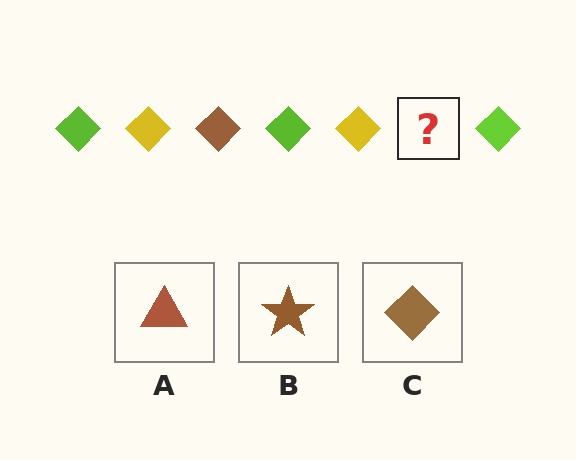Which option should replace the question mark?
Option C.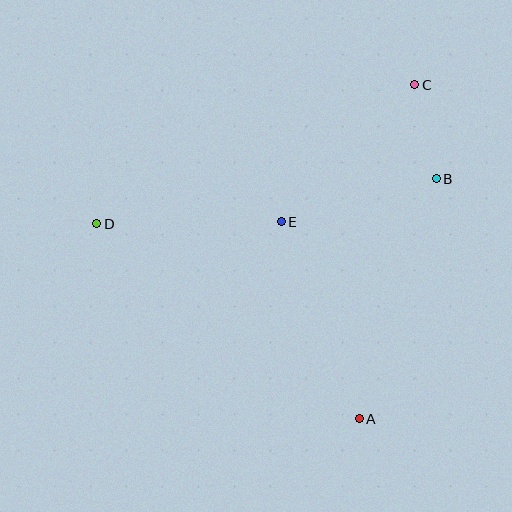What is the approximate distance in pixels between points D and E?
The distance between D and E is approximately 185 pixels.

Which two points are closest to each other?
Points B and C are closest to each other.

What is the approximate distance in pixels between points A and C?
The distance between A and C is approximately 339 pixels.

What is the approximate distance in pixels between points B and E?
The distance between B and E is approximately 160 pixels.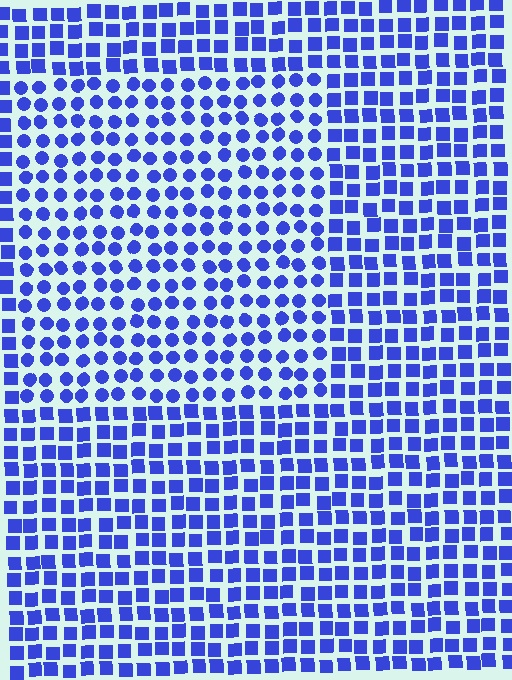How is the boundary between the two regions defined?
The boundary is defined by a change in element shape: circles inside vs. squares outside. All elements share the same color and spacing.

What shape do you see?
I see a rectangle.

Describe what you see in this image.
The image is filled with small blue elements arranged in a uniform grid. A rectangle-shaped region contains circles, while the surrounding area contains squares. The boundary is defined purely by the change in element shape.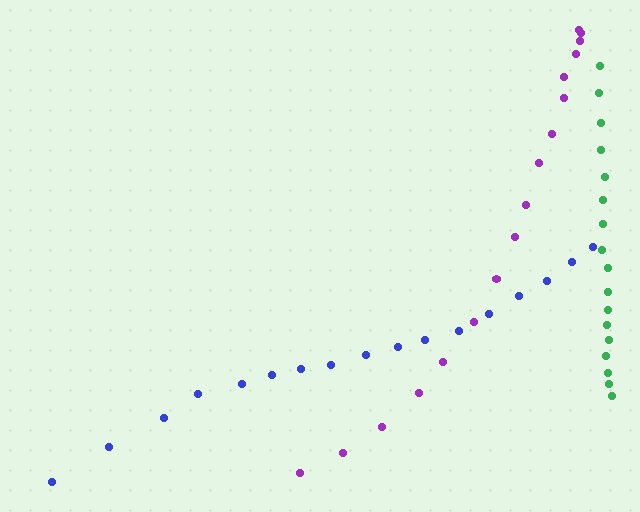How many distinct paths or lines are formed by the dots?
There are 3 distinct paths.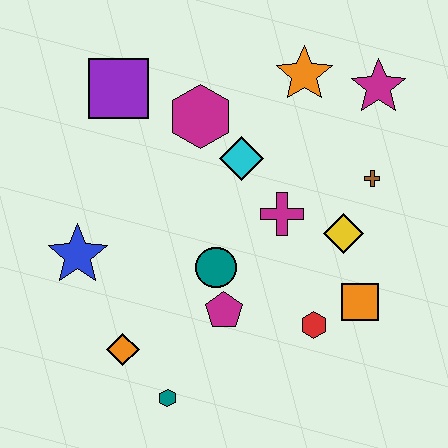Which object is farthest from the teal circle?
The magenta star is farthest from the teal circle.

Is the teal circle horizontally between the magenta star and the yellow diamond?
No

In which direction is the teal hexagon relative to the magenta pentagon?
The teal hexagon is below the magenta pentagon.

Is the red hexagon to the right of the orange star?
Yes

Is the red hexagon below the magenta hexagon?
Yes